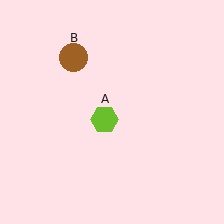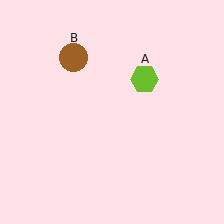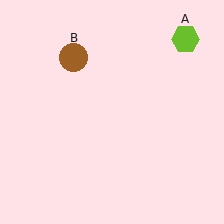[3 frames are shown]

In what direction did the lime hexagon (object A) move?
The lime hexagon (object A) moved up and to the right.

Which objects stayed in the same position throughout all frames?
Brown circle (object B) remained stationary.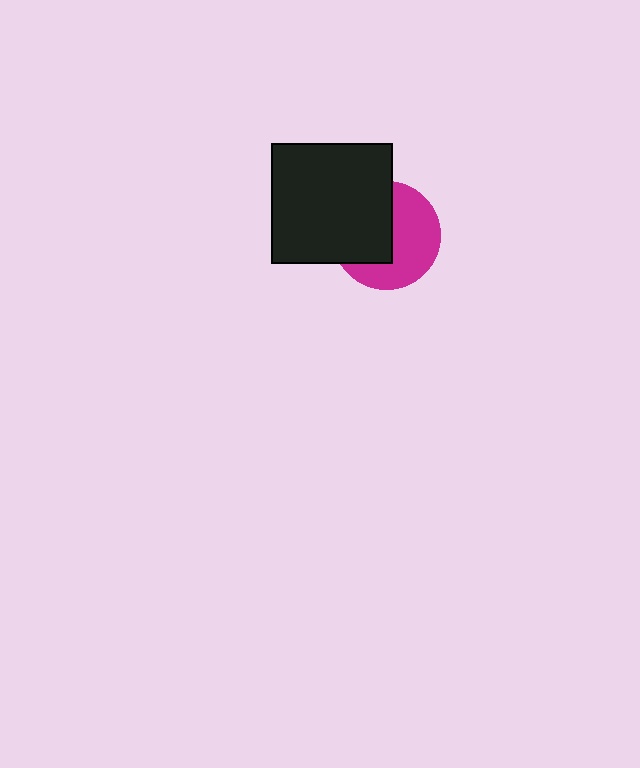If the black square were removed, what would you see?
You would see the complete magenta circle.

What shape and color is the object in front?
The object in front is a black square.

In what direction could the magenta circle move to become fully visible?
The magenta circle could move right. That would shift it out from behind the black square entirely.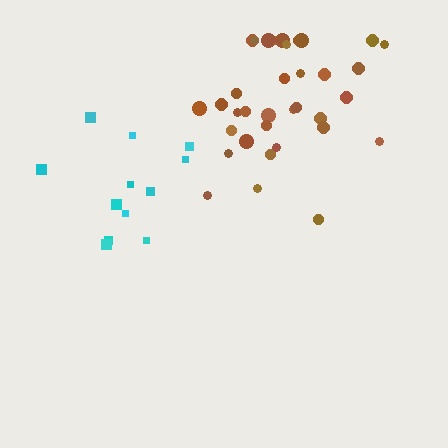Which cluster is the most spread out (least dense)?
Cyan.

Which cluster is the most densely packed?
Brown.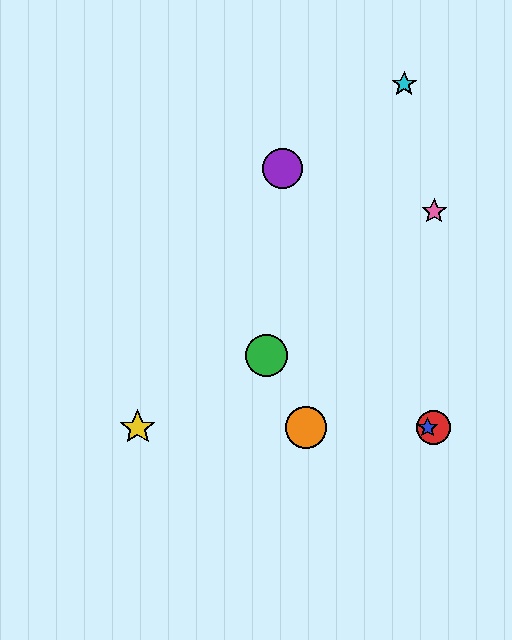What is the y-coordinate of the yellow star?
The yellow star is at y≈428.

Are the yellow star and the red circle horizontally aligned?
Yes, both are at y≈428.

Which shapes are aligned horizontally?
The red circle, the blue star, the yellow star, the orange circle are aligned horizontally.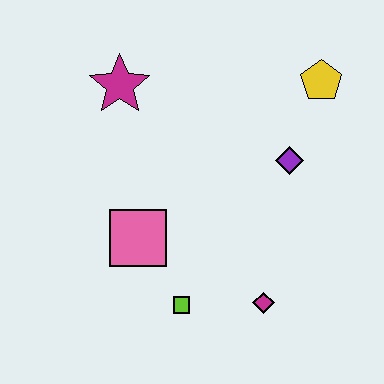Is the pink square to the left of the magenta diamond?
Yes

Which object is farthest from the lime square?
The yellow pentagon is farthest from the lime square.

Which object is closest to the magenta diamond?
The lime square is closest to the magenta diamond.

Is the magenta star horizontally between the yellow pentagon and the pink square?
No